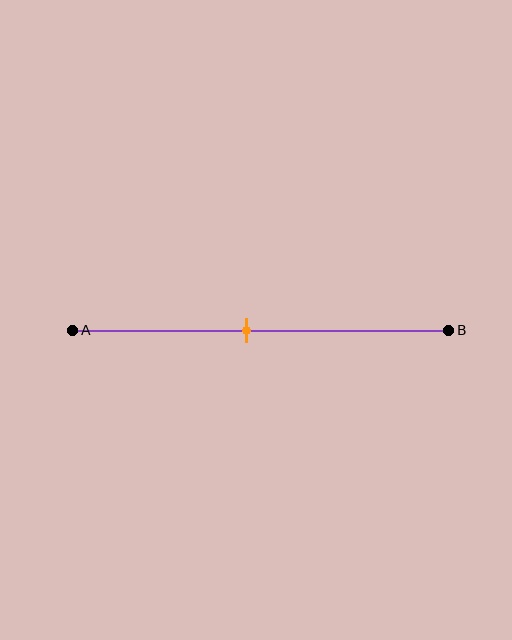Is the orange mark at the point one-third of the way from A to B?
No, the mark is at about 45% from A, not at the 33% one-third point.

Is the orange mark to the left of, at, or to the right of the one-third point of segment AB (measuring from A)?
The orange mark is to the right of the one-third point of segment AB.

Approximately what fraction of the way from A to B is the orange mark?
The orange mark is approximately 45% of the way from A to B.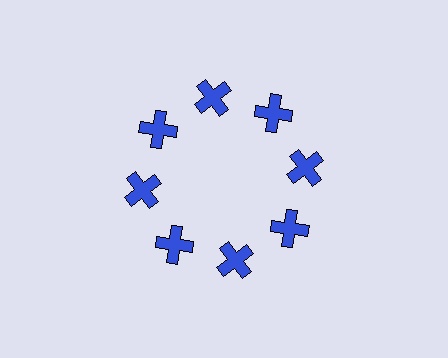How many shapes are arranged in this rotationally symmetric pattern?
There are 8 shapes, arranged in 8 groups of 1.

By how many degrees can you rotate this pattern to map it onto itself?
The pattern maps onto itself every 45 degrees of rotation.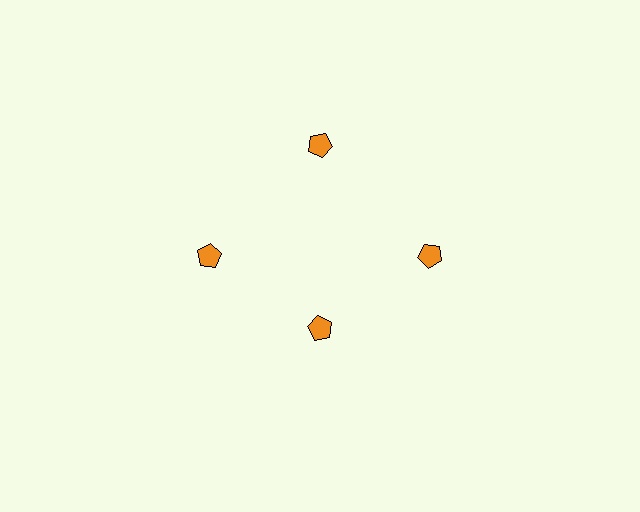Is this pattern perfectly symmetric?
No. The 4 orange pentagons are arranged in a ring, but one element near the 6 o'clock position is pulled inward toward the center, breaking the 4-fold rotational symmetry.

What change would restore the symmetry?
The symmetry would be restored by moving it outward, back onto the ring so that all 4 pentagons sit at equal angles and equal distance from the center.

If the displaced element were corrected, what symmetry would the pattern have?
It would have 4-fold rotational symmetry — the pattern would map onto itself every 90 degrees.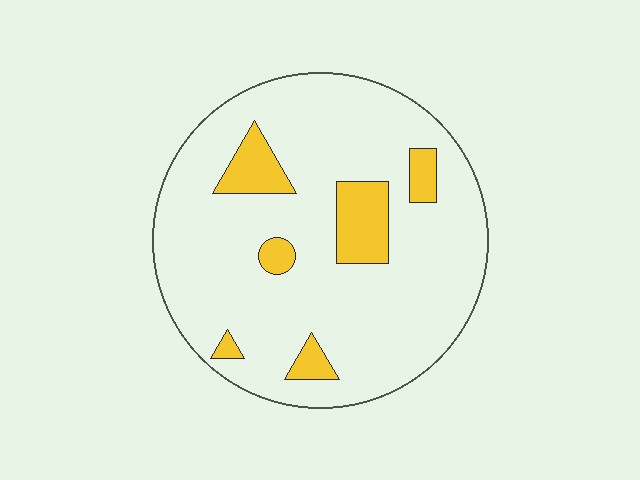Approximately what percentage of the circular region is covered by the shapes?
Approximately 15%.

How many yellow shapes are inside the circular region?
6.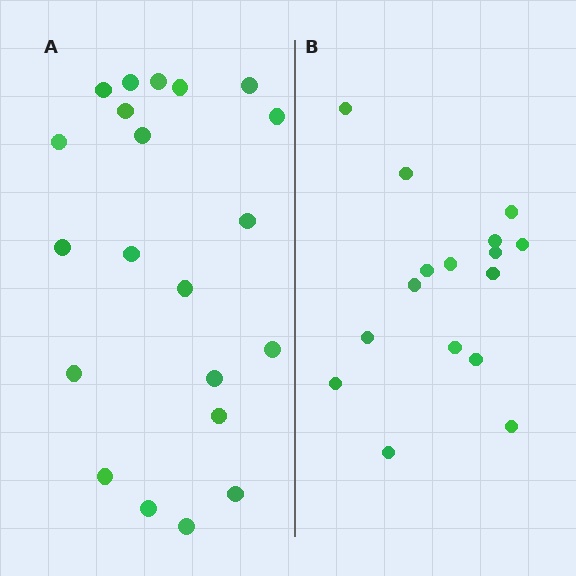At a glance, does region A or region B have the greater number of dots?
Region A (the left region) has more dots.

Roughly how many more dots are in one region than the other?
Region A has about 5 more dots than region B.